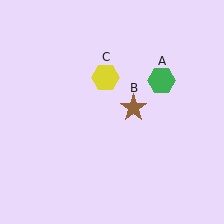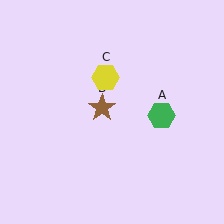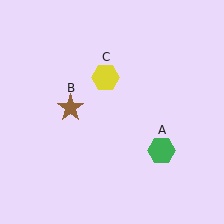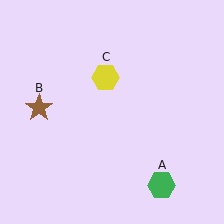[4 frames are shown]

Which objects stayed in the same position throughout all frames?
Yellow hexagon (object C) remained stationary.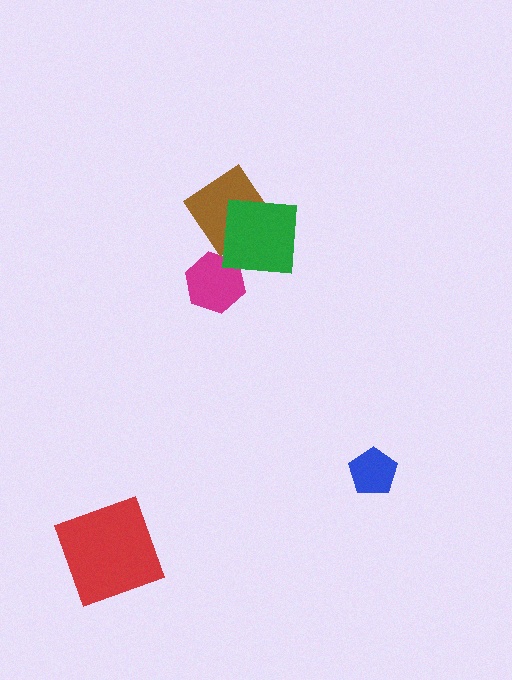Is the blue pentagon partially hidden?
No, no other shape covers it.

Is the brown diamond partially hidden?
Yes, it is partially covered by another shape.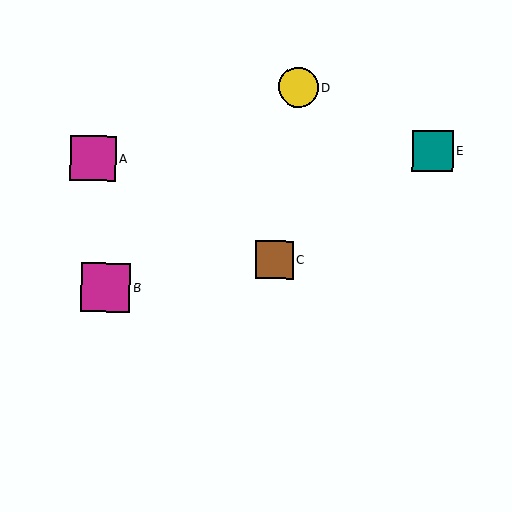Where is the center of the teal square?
The center of the teal square is at (433, 151).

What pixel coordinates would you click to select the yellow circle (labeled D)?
Click at (298, 88) to select the yellow circle D.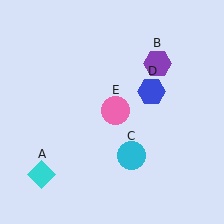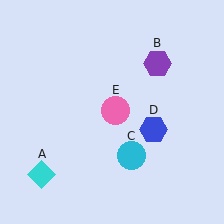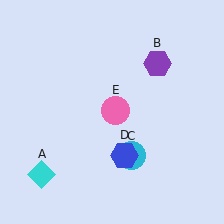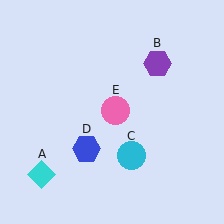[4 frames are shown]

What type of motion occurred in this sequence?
The blue hexagon (object D) rotated clockwise around the center of the scene.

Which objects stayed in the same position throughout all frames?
Cyan diamond (object A) and purple hexagon (object B) and cyan circle (object C) and pink circle (object E) remained stationary.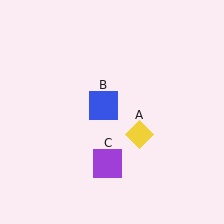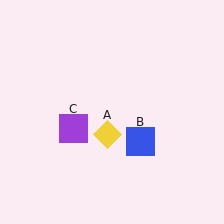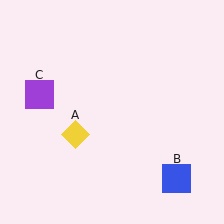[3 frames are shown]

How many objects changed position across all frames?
3 objects changed position: yellow diamond (object A), blue square (object B), purple square (object C).